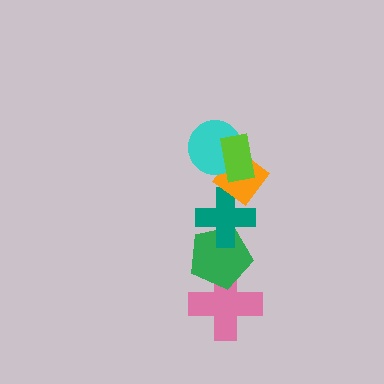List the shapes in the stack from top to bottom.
From top to bottom: the lime rectangle, the cyan circle, the orange diamond, the teal cross, the green pentagon, the pink cross.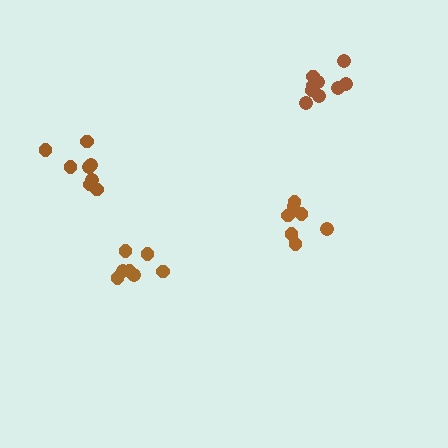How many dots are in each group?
Group 1: 7 dots, Group 2: 10 dots, Group 3: 7 dots, Group 4: 8 dots (32 total).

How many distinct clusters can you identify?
There are 4 distinct clusters.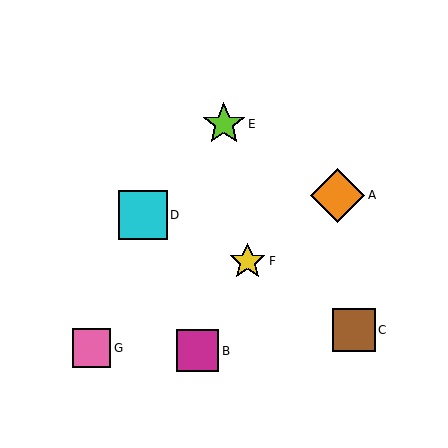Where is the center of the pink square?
The center of the pink square is at (92, 348).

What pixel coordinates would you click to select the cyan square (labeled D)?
Click at (143, 215) to select the cyan square D.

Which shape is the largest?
The orange diamond (labeled A) is the largest.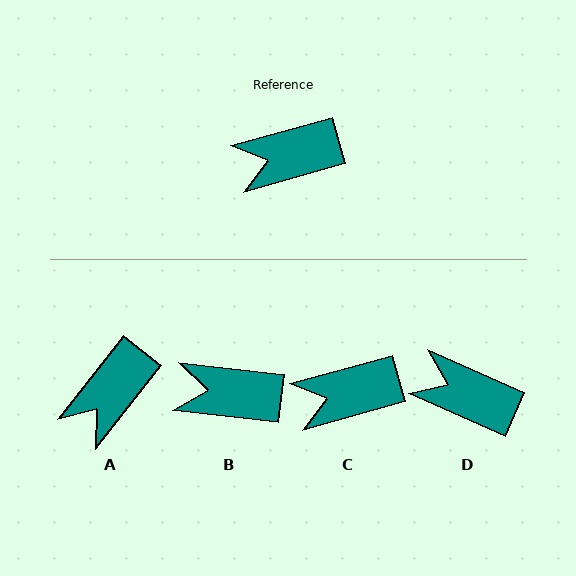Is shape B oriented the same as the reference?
No, it is off by about 22 degrees.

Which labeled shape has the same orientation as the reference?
C.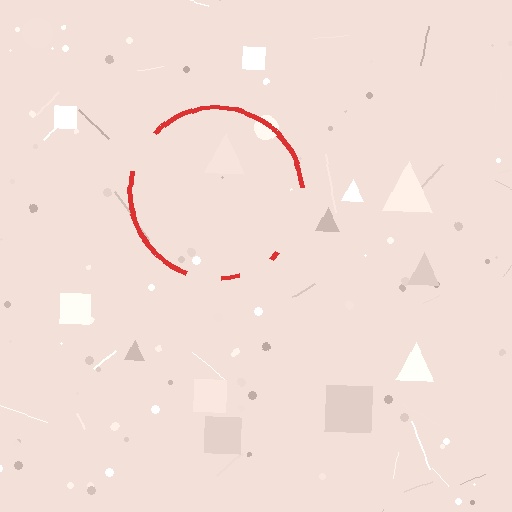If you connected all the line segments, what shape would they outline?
They would outline a circle.